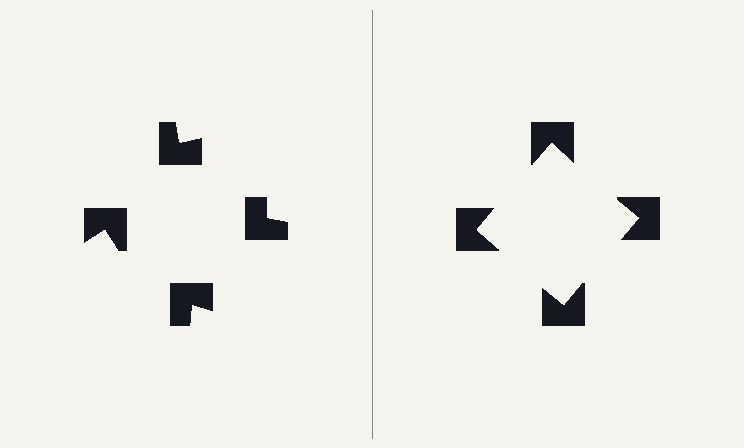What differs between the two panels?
The notched squares are positioned identically on both sides; only the wedge orientations differ. On the right they align to a square; on the left they are misaligned.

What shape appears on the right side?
An illusory square.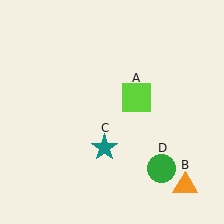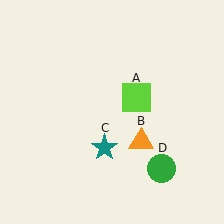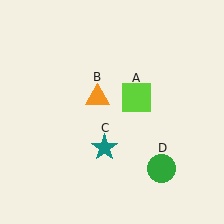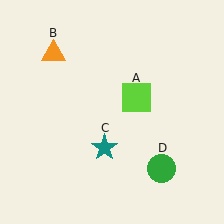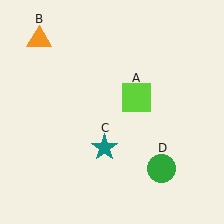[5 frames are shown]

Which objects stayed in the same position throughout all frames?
Lime square (object A) and teal star (object C) and green circle (object D) remained stationary.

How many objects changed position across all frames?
1 object changed position: orange triangle (object B).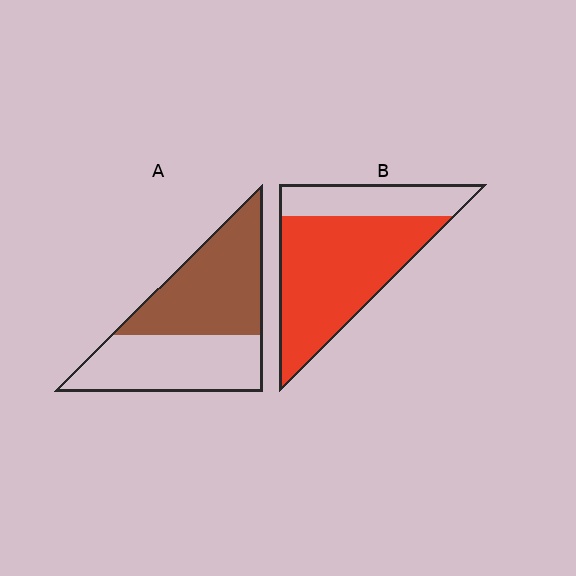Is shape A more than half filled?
Roughly half.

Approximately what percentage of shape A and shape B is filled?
A is approximately 55% and B is approximately 70%.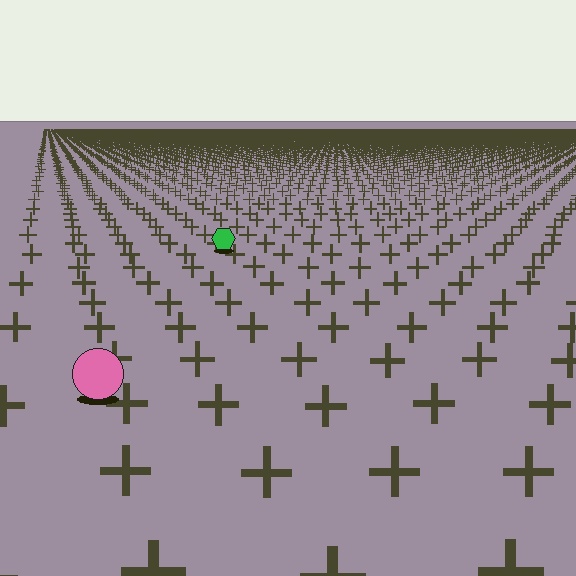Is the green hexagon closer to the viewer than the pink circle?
No. The pink circle is closer — you can tell from the texture gradient: the ground texture is coarser near it.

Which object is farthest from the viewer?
The green hexagon is farthest from the viewer. It appears smaller and the ground texture around it is denser.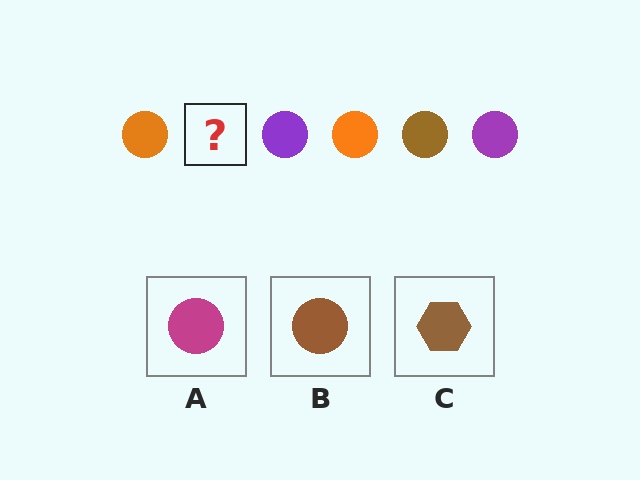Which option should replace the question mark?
Option B.